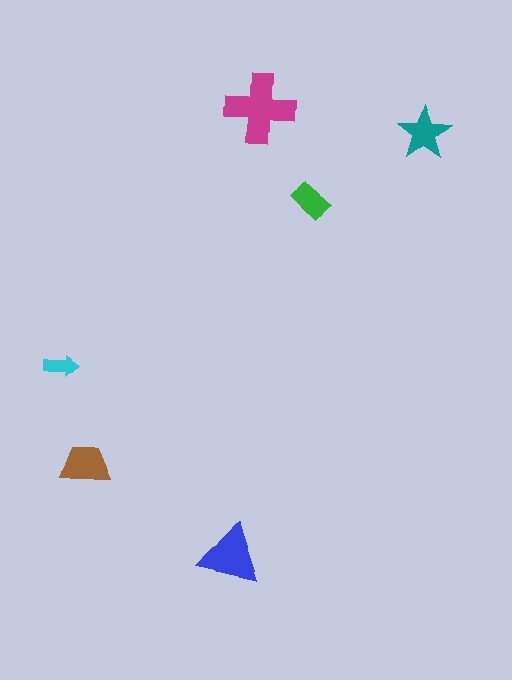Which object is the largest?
The magenta cross.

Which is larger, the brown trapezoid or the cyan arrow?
The brown trapezoid.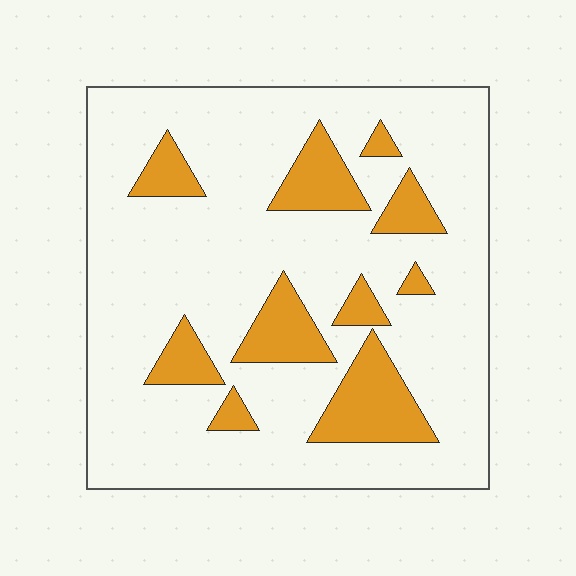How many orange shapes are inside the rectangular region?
10.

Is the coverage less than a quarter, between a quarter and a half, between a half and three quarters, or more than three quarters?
Less than a quarter.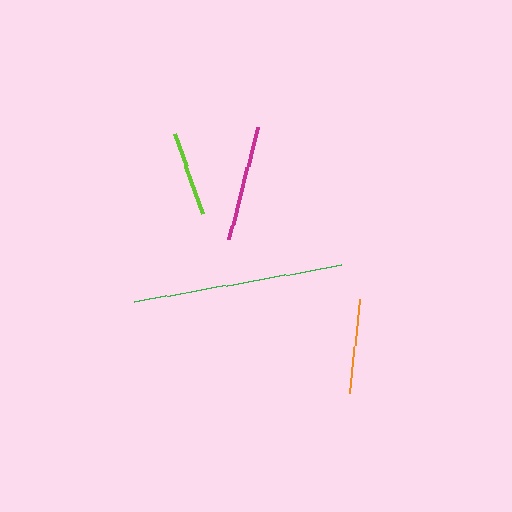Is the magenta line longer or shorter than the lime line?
The magenta line is longer than the lime line.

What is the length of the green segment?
The green segment is approximately 210 pixels long.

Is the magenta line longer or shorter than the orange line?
The magenta line is longer than the orange line.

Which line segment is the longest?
The green line is the longest at approximately 210 pixels.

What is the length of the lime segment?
The lime segment is approximately 85 pixels long.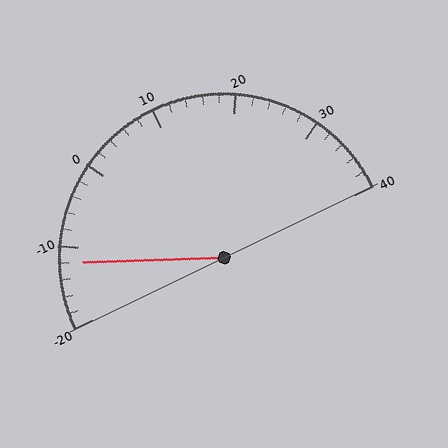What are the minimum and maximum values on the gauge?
The gauge ranges from -20 to 40.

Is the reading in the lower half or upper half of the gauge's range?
The reading is in the lower half of the range (-20 to 40).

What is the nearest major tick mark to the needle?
The nearest major tick mark is -10.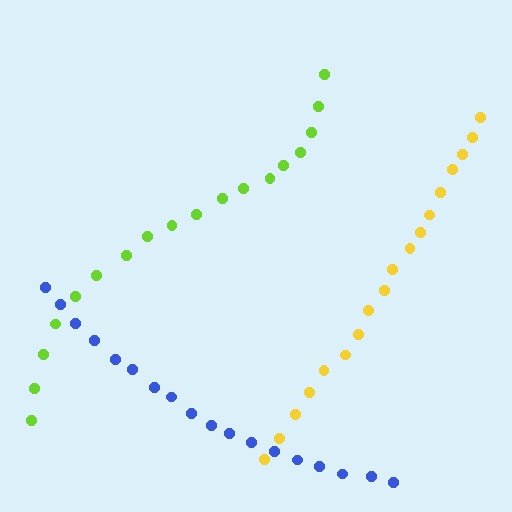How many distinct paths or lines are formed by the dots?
There are 3 distinct paths.